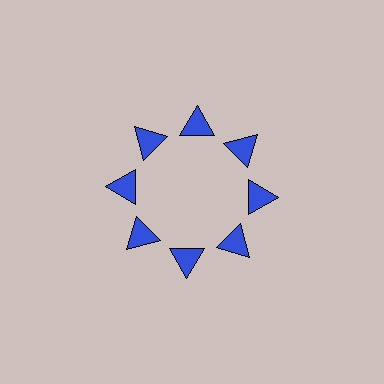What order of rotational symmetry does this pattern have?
This pattern has 8-fold rotational symmetry.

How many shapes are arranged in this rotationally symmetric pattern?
There are 8 shapes, arranged in 8 groups of 1.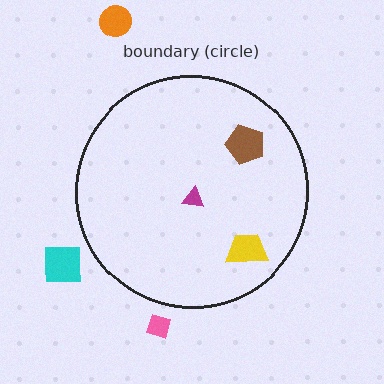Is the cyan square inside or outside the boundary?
Outside.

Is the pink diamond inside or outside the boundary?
Outside.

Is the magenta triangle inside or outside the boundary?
Inside.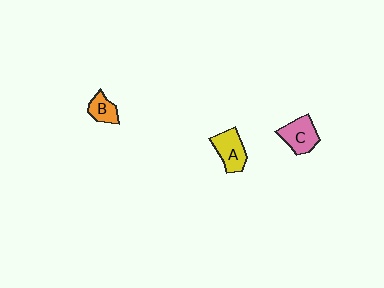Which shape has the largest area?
Shape C (pink).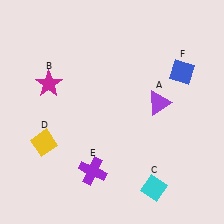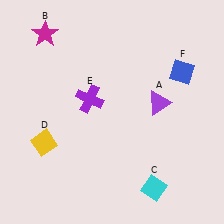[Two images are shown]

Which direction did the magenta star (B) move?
The magenta star (B) moved up.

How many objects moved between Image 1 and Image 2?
2 objects moved between the two images.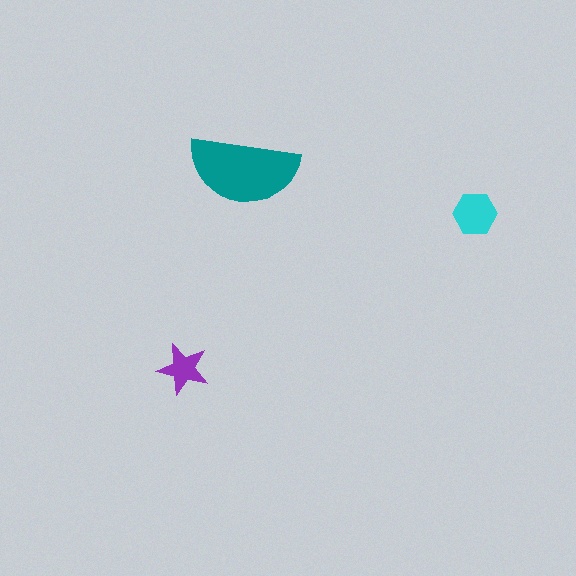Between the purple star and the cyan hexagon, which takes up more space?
The cyan hexagon.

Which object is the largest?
The teal semicircle.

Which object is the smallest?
The purple star.